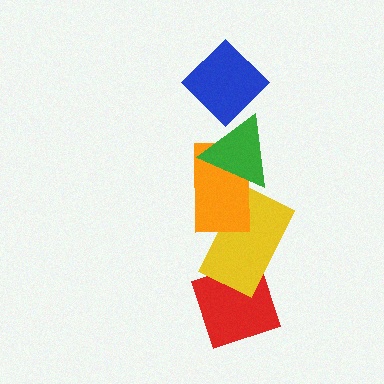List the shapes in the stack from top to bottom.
From top to bottom: the blue diamond, the green triangle, the orange rectangle, the yellow rectangle, the red diamond.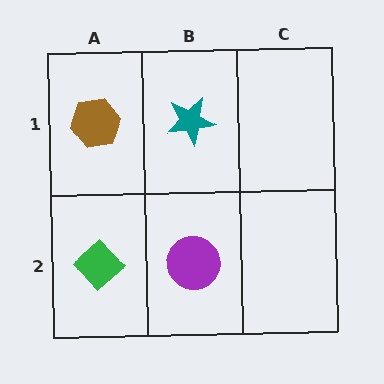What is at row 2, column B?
A purple circle.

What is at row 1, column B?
A teal star.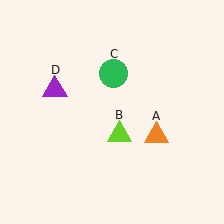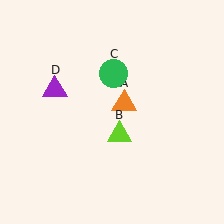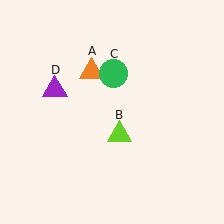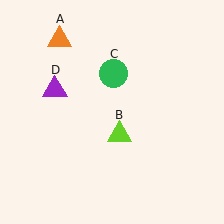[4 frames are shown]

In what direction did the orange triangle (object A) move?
The orange triangle (object A) moved up and to the left.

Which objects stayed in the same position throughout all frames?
Lime triangle (object B) and green circle (object C) and purple triangle (object D) remained stationary.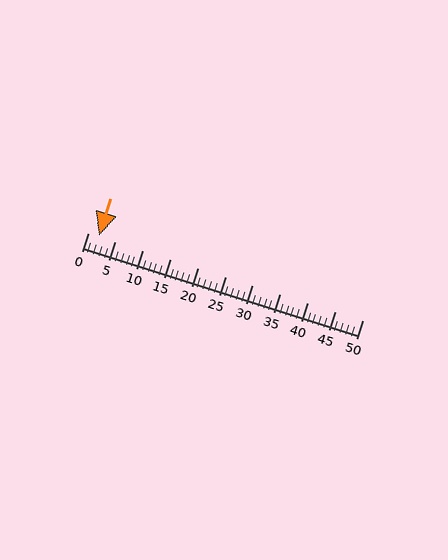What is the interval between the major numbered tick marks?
The major tick marks are spaced 5 units apart.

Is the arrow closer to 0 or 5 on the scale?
The arrow is closer to 0.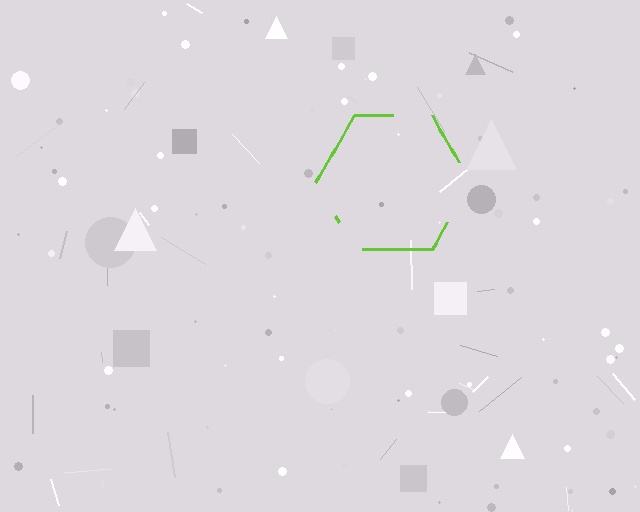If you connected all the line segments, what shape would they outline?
They would outline a hexagon.